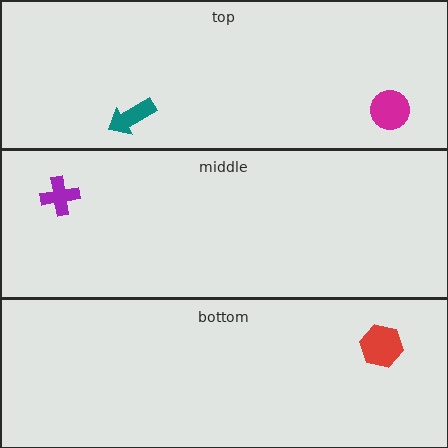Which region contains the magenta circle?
The top region.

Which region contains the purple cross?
The middle region.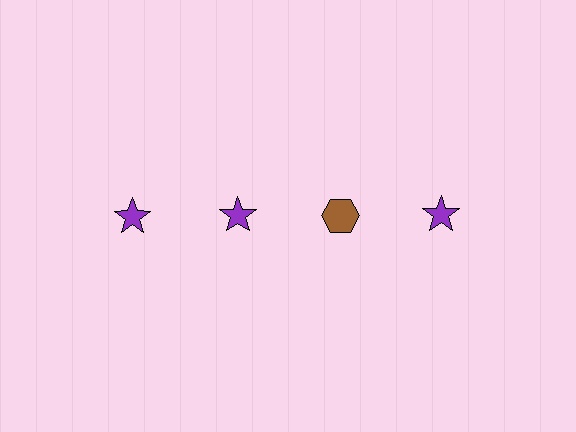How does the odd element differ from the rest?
It differs in both color (brown instead of purple) and shape (hexagon instead of star).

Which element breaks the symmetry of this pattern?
The brown hexagon in the top row, center column breaks the symmetry. All other shapes are purple stars.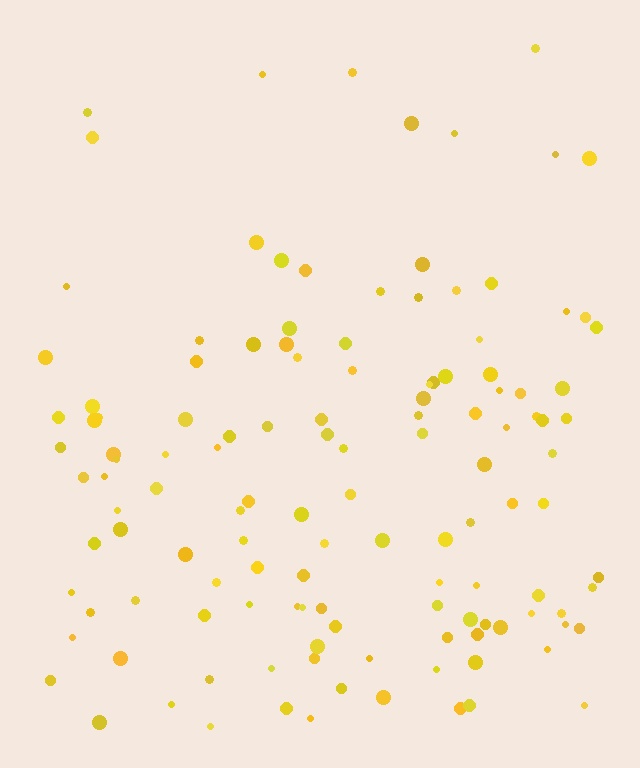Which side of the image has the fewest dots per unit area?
The top.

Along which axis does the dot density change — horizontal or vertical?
Vertical.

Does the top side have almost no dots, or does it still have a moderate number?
Still a moderate number, just noticeably fewer than the bottom.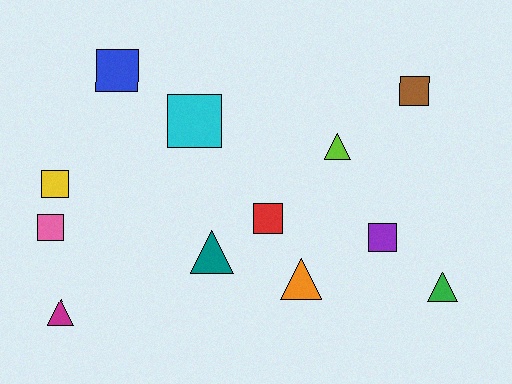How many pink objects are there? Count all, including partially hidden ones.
There is 1 pink object.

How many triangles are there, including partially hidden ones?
There are 5 triangles.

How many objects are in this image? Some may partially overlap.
There are 12 objects.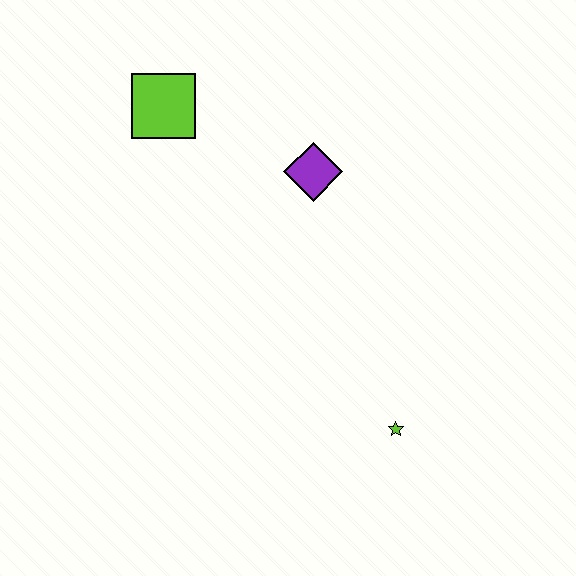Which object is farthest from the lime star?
The lime square is farthest from the lime star.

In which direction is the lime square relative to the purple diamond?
The lime square is to the left of the purple diamond.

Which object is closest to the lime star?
The purple diamond is closest to the lime star.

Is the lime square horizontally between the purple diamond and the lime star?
No